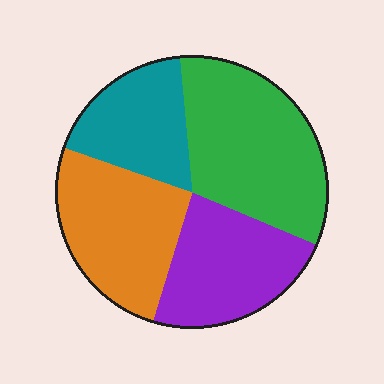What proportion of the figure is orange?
Orange takes up between a sixth and a third of the figure.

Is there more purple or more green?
Green.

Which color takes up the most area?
Green, at roughly 35%.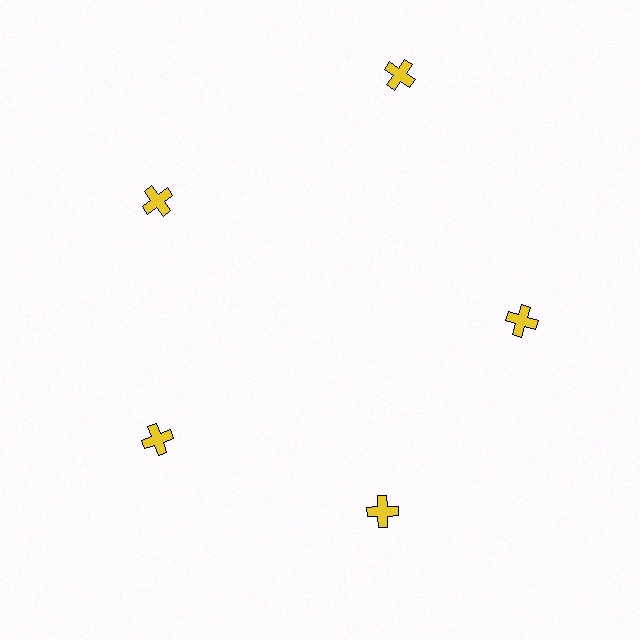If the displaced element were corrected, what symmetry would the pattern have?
It would have 5-fold rotational symmetry — the pattern would map onto itself every 72 degrees.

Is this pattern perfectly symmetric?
No. The 5 yellow crosses are arranged in a ring, but one element near the 1 o'clock position is pushed outward from the center, breaking the 5-fold rotational symmetry.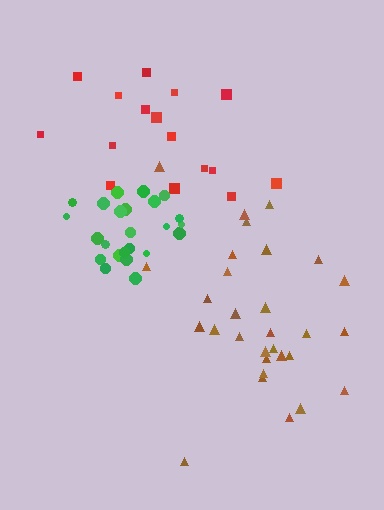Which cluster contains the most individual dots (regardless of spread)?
Brown (30).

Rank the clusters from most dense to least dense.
green, brown, red.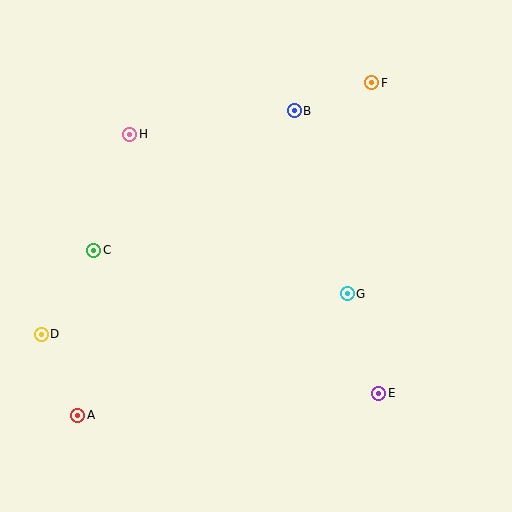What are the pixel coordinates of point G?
Point G is at (347, 294).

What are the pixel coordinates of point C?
Point C is at (94, 250).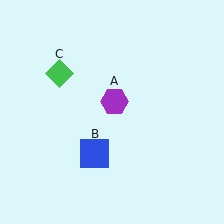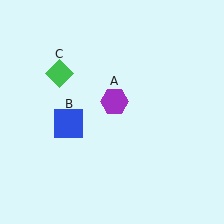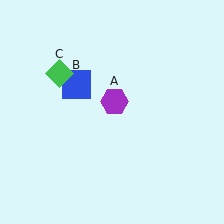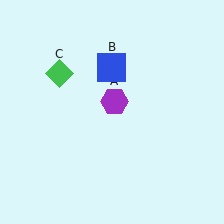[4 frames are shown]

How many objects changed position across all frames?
1 object changed position: blue square (object B).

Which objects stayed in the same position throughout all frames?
Purple hexagon (object A) and green diamond (object C) remained stationary.